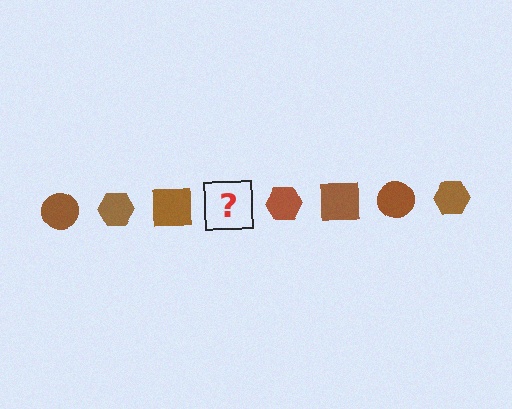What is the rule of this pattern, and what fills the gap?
The rule is that the pattern cycles through circle, hexagon, square shapes in brown. The gap should be filled with a brown circle.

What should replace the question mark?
The question mark should be replaced with a brown circle.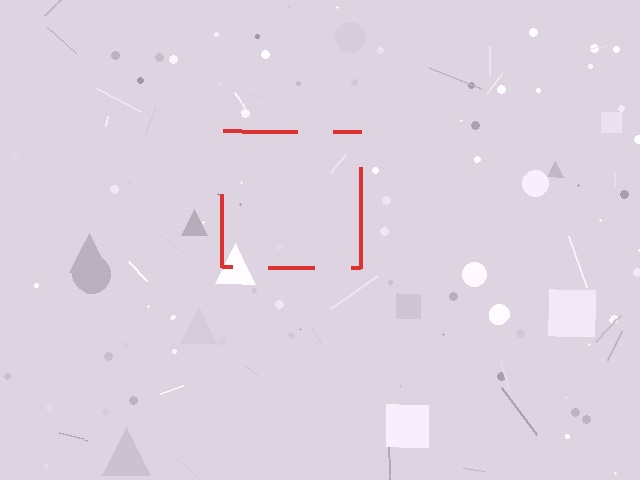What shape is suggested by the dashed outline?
The dashed outline suggests a square.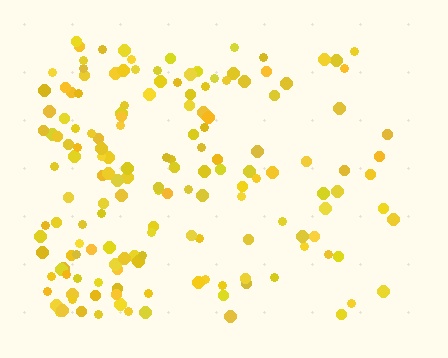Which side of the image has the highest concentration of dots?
The left.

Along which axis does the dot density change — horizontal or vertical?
Horizontal.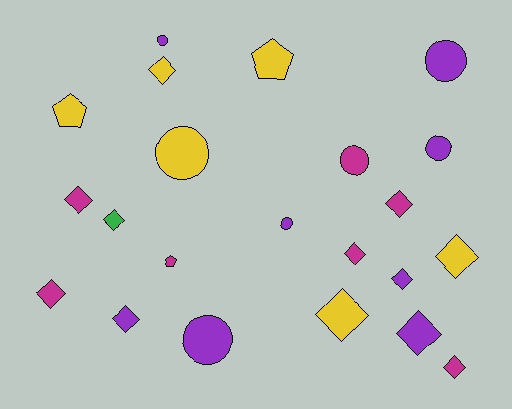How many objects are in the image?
There are 22 objects.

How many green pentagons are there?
There are no green pentagons.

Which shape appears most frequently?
Diamond, with 12 objects.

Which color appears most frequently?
Purple, with 8 objects.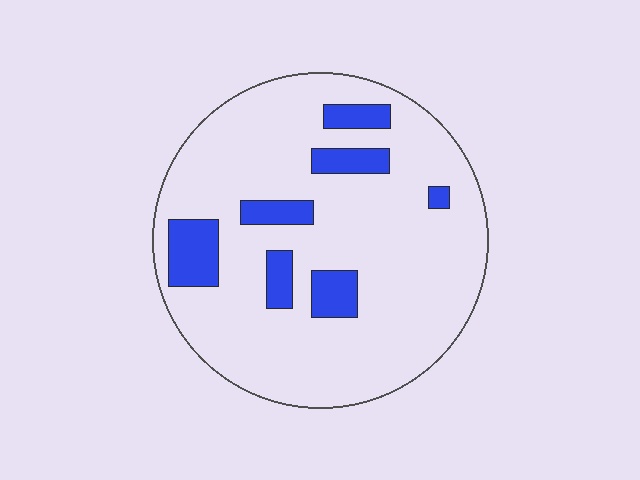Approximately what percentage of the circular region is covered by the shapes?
Approximately 15%.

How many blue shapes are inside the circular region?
7.